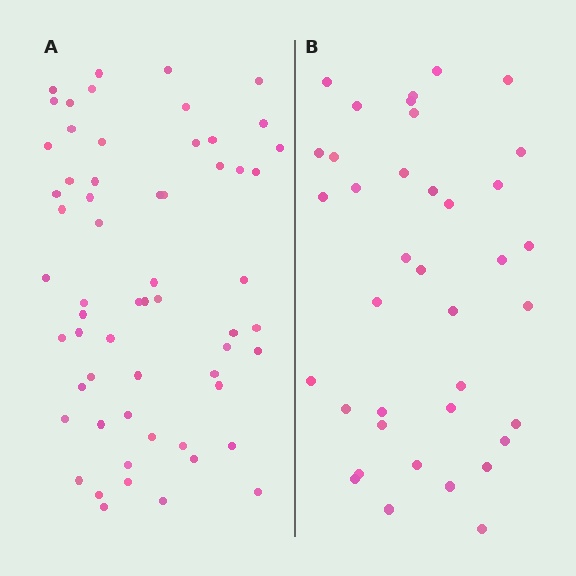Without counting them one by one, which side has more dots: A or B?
Region A (the left region) has more dots.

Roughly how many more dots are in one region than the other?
Region A has approximately 20 more dots than region B.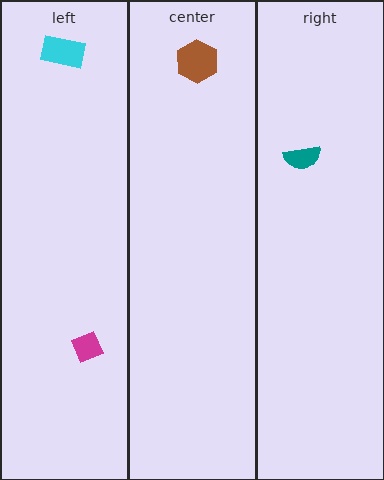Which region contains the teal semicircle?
The right region.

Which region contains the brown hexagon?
The center region.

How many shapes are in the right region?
1.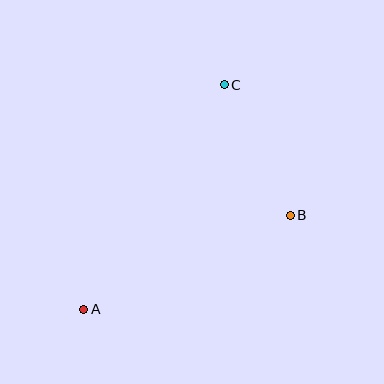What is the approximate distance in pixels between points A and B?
The distance between A and B is approximately 227 pixels.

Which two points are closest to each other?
Points B and C are closest to each other.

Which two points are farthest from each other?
Points A and C are farthest from each other.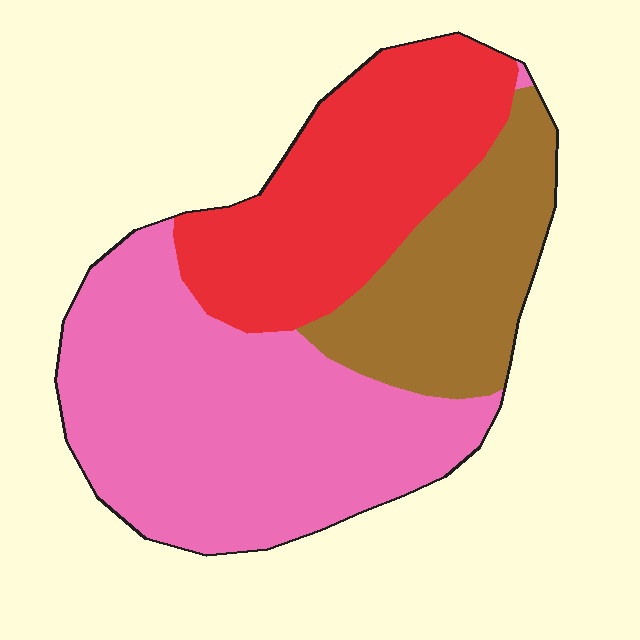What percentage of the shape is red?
Red takes up about one third (1/3) of the shape.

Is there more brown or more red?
Red.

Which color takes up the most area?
Pink, at roughly 45%.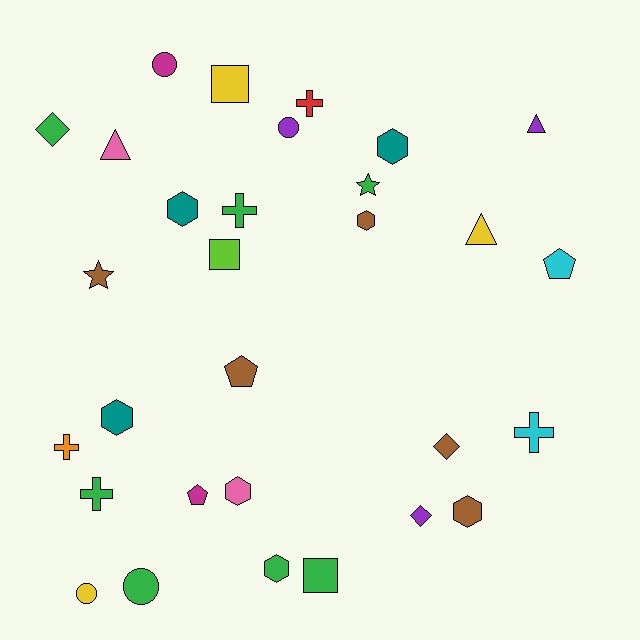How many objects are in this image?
There are 30 objects.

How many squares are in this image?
There are 3 squares.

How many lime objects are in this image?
There is 1 lime object.